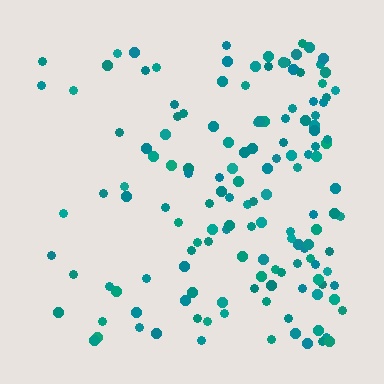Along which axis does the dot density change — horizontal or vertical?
Horizontal.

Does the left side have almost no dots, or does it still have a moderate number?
Still a moderate number, just noticeably fewer than the right.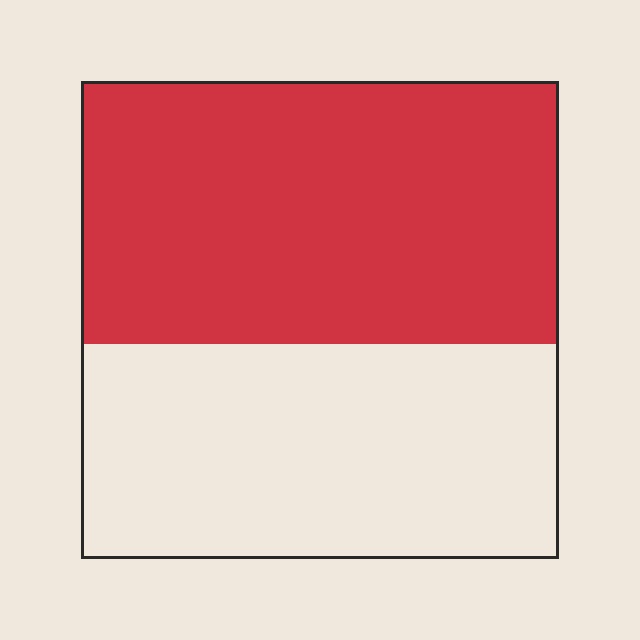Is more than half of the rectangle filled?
Yes.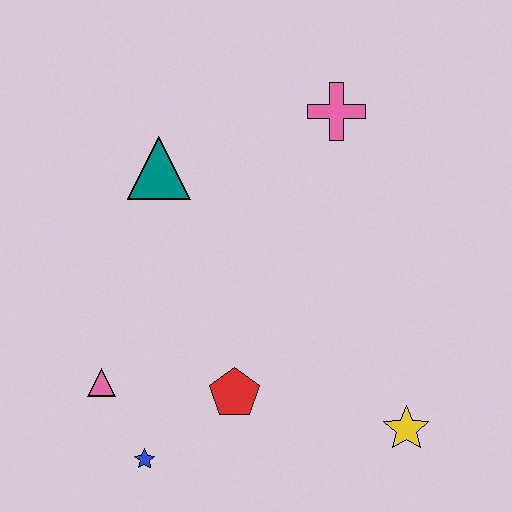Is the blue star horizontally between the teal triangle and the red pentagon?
No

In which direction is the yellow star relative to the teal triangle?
The yellow star is below the teal triangle.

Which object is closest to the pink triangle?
The blue star is closest to the pink triangle.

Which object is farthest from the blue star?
The pink cross is farthest from the blue star.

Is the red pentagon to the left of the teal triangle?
No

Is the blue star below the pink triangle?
Yes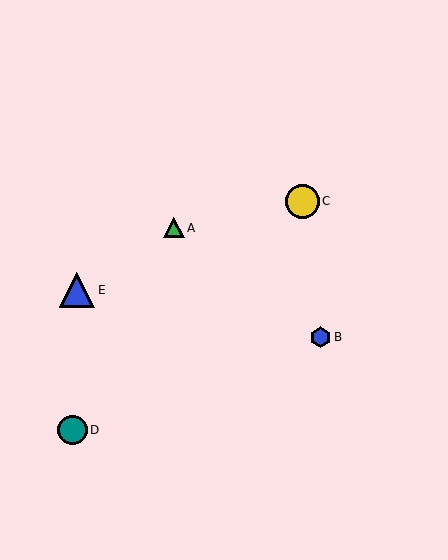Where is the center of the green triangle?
The center of the green triangle is at (174, 228).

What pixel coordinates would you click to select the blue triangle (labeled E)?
Click at (77, 290) to select the blue triangle E.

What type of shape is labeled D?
Shape D is a teal circle.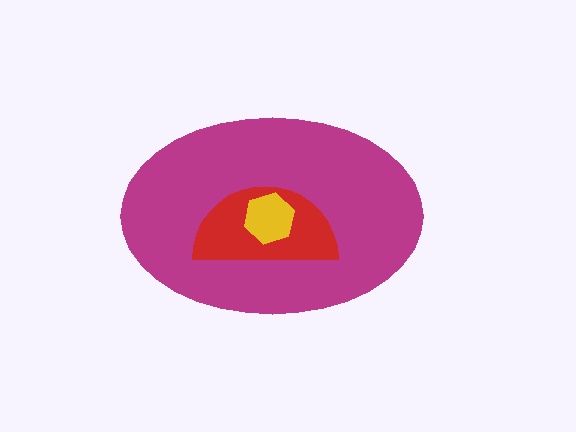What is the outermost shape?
The magenta ellipse.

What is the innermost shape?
The yellow hexagon.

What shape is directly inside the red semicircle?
The yellow hexagon.